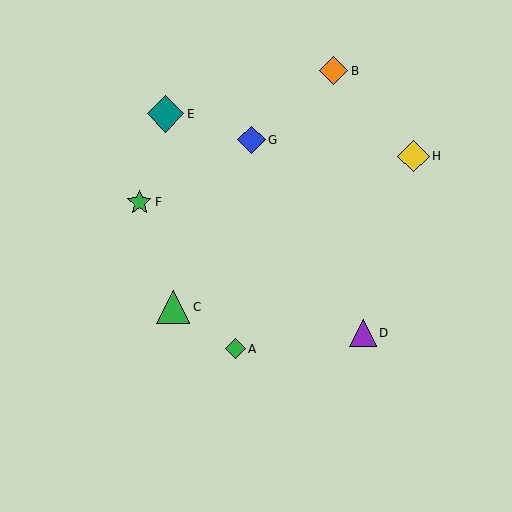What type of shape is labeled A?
Shape A is a green diamond.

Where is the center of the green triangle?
The center of the green triangle is at (173, 307).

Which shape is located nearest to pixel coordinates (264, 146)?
The blue diamond (labeled G) at (252, 140) is nearest to that location.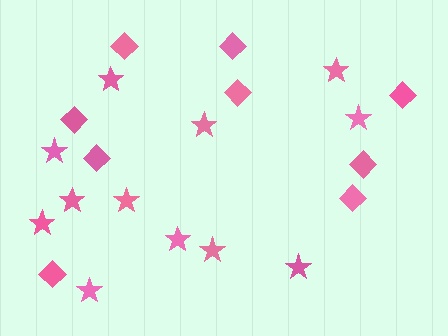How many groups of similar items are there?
There are 2 groups: one group of stars (12) and one group of diamonds (9).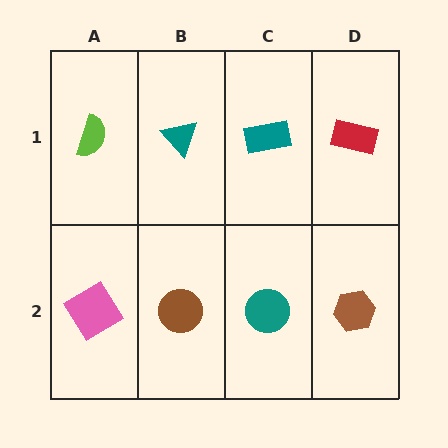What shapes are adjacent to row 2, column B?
A teal triangle (row 1, column B), a pink diamond (row 2, column A), a teal circle (row 2, column C).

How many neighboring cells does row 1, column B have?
3.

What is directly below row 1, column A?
A pink diamond.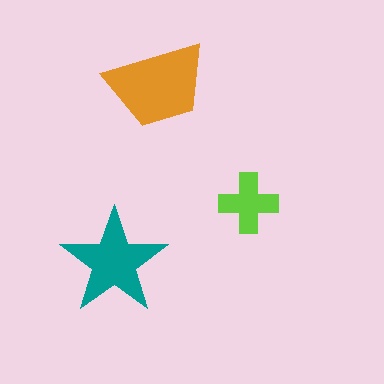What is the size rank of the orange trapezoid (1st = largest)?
1st.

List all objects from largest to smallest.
The orange trapezoid, the teal star, the lime cross.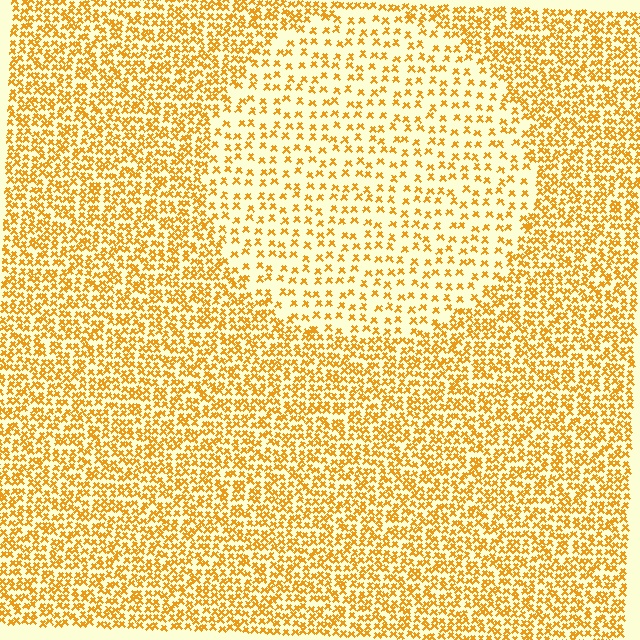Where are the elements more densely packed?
The elements are more densely packed outside the circle boundary.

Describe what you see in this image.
The image contains small orange elements arranged at two different densities. A circle-shaped region is visible where the elements are less densely packed than the surrounding area.